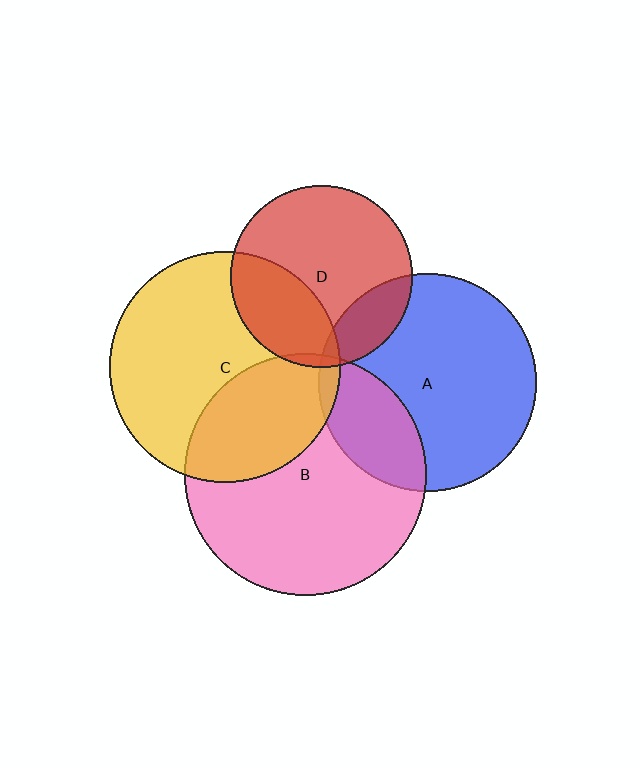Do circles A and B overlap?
Yes.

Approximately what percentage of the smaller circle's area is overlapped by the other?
Approximately 25%.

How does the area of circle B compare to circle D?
Approximately 1.8 times.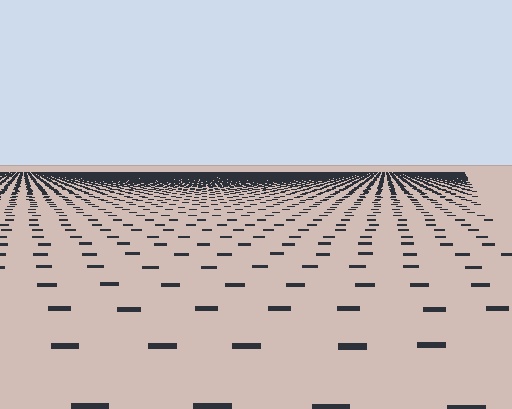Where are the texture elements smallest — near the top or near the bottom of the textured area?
Near the top.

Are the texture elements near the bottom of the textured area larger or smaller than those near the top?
Larger. Near the bottom, elements are closer to the viewer and appear at a bigger on-screen size.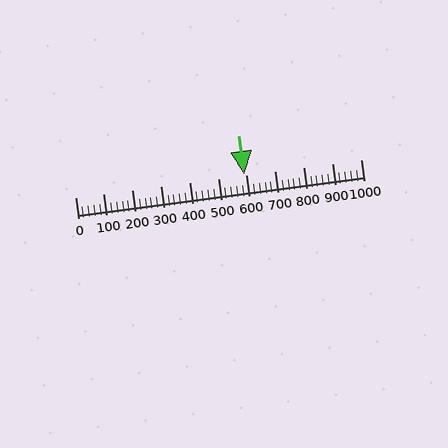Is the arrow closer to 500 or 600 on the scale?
The arrow is closer to 600.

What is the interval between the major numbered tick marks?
The major tick marks are spaced 100 units apart.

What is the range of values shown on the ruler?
The ruler shows values from 0 to 1000.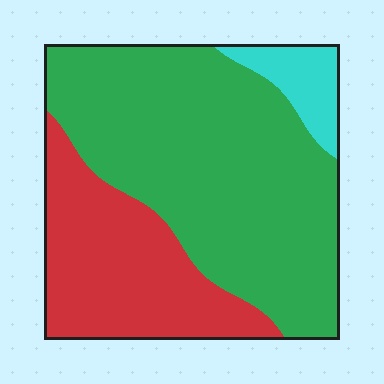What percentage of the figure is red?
Red covers 31% of the figure.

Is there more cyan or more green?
Green.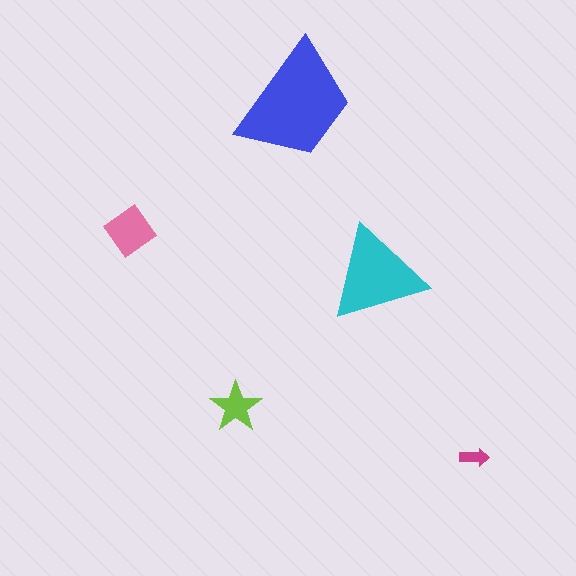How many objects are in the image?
There are 5 objects in the image.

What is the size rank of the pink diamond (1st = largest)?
3rd.